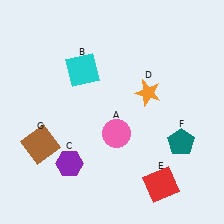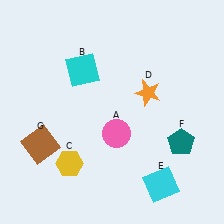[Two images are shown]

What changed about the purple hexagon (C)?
In Image 1, C is purple. In Image 2, it changed to yellow.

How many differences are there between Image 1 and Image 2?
There are 2 differences between the two images.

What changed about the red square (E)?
In Image 1, E is red. In Image 2, it changed to cyan.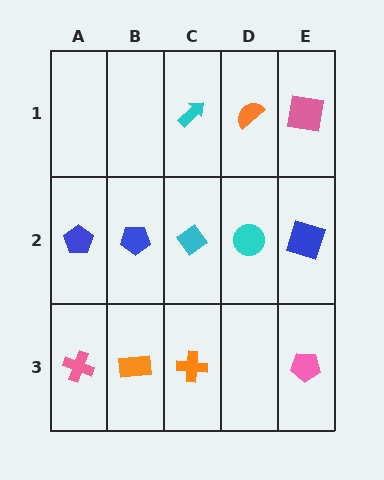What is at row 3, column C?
An orange cross.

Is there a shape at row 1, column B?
No, that cell is empty.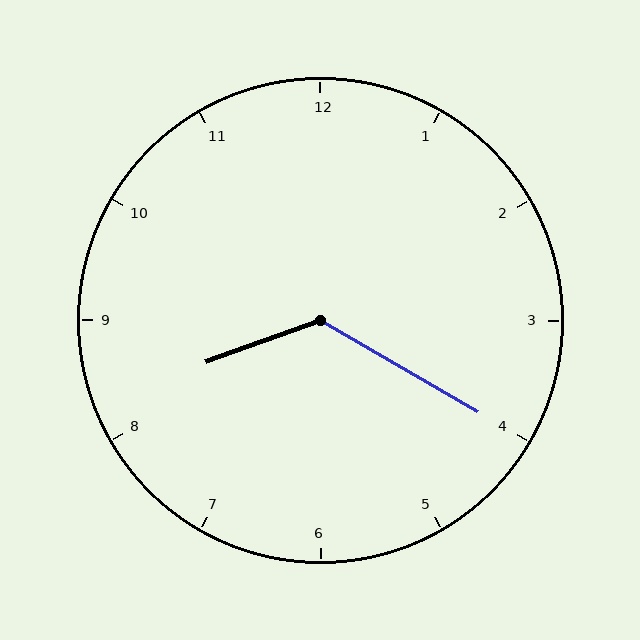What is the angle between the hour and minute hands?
Approximately 130 degrees.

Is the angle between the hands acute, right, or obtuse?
It is obtuse.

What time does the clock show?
8:20.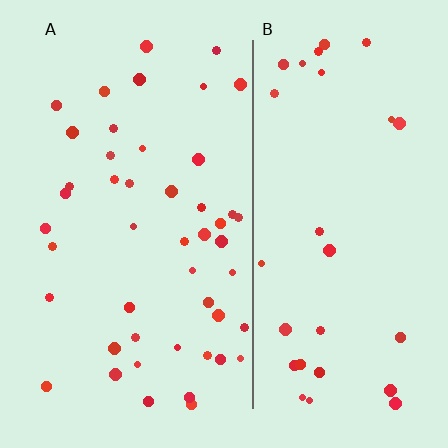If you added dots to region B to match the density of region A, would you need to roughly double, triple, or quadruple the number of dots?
Approximately double.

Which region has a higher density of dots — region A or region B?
A (the left).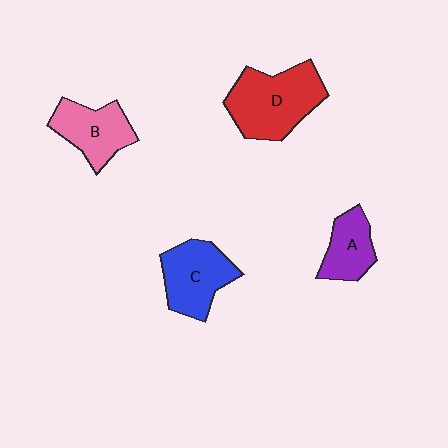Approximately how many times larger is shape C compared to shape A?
Approximately 1.4 times.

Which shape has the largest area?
Shape D (red).